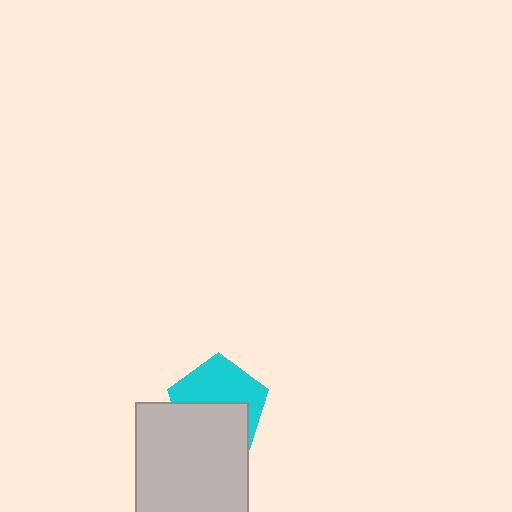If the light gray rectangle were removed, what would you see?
You would see the complete cyan pentagon.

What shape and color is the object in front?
The object in front is a light gray rectangle.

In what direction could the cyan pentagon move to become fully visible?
The cyan pentagon could move up. That would shift it out from behind the light gray rectangle entirely.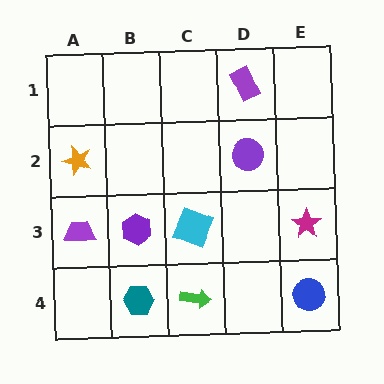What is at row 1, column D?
A purple rectangle.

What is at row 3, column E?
A magenta star.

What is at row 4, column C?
A green arrow.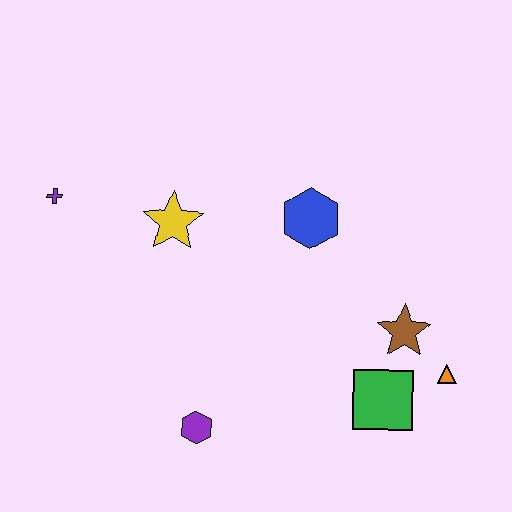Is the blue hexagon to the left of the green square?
Yes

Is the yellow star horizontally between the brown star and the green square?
No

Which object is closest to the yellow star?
The purple cross is closest to the yellow star.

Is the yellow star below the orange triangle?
No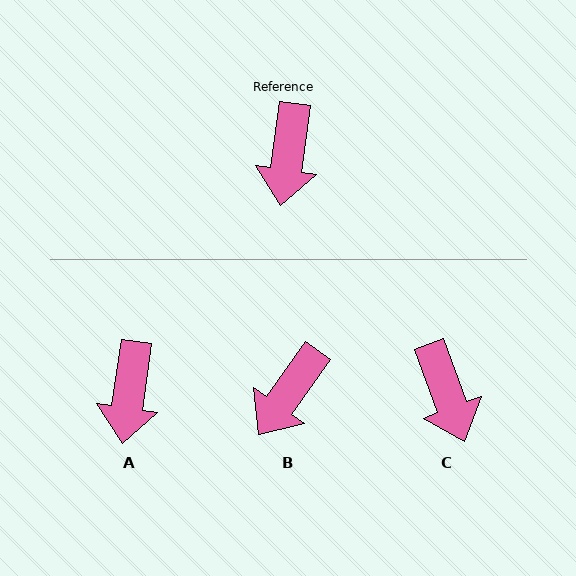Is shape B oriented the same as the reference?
No, it is off by about 28 degrees.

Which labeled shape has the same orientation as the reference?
A.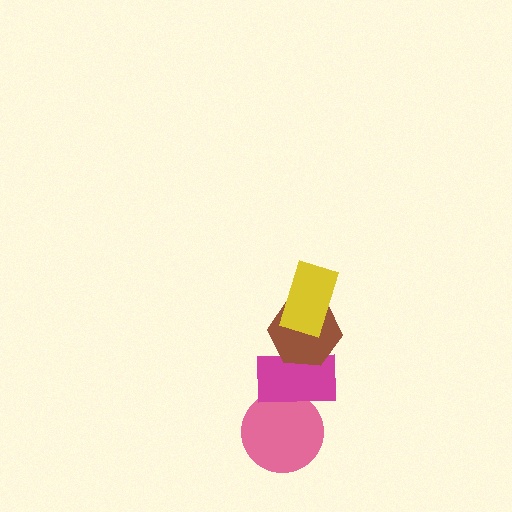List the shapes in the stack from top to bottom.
From top to bottom: the yellow rectangle, the brown hexagon, the magenta rectangle, the pink circle.